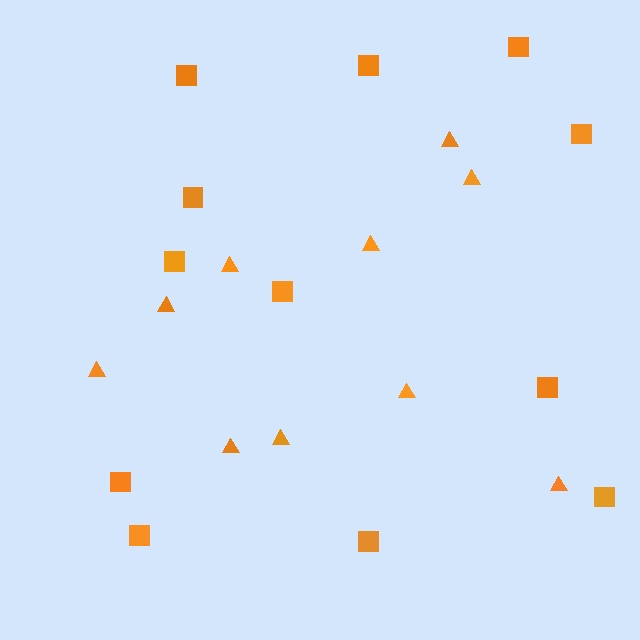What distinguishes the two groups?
There are 2 groups: one group of squares (12) and one group of triangles (10).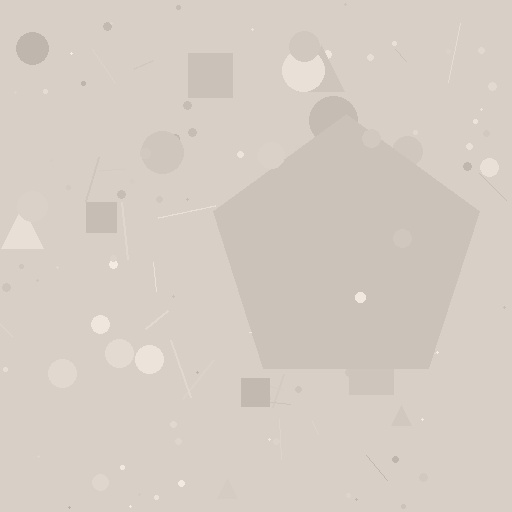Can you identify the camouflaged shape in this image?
The camouflaged shape is a pentagon.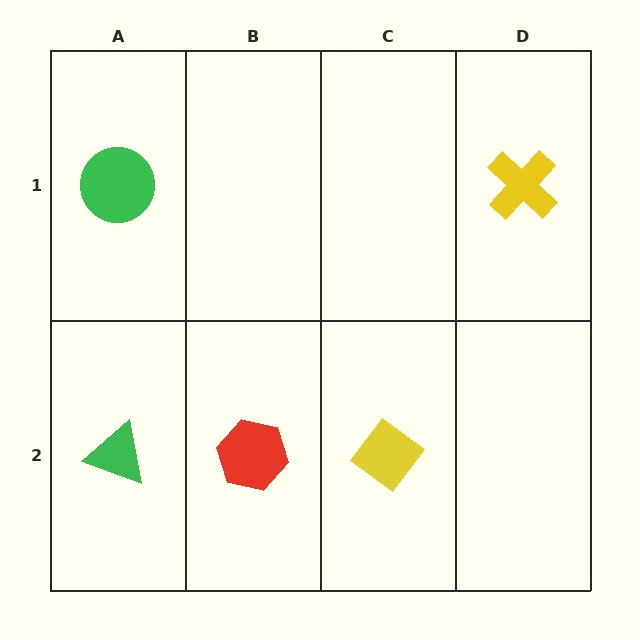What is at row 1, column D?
A yellow cross.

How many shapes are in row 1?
2 shapes.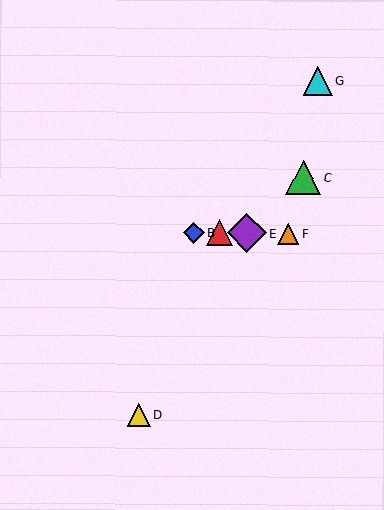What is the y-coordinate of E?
Object E is at y≈233.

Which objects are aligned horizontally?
Objects A, B, E, F are aligned horizontally.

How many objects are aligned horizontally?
4 objects (A, B, E, F) are aligned horizontally.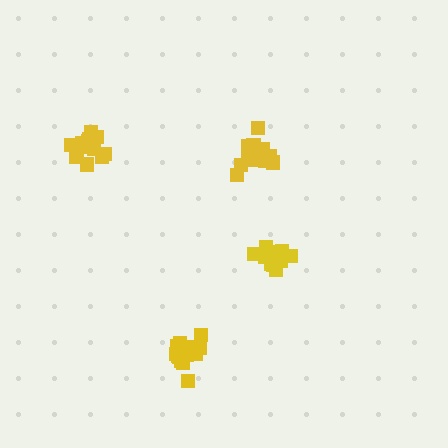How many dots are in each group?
Group 1: 15 dots, Group 2: 20 dots, Group 3: 15 dots, Group 4: 14 dots (64 total).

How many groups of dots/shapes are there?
There are 4 groups.